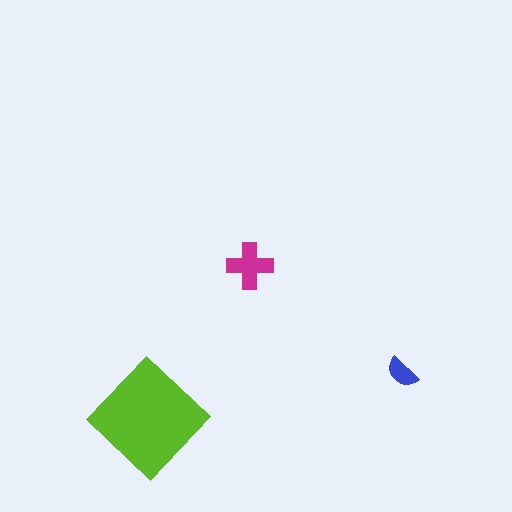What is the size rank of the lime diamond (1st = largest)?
1st.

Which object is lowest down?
The lime diamond is bottommost.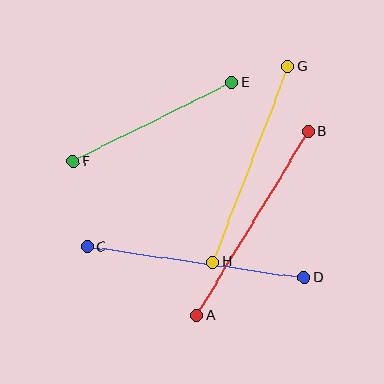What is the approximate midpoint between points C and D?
The midpoint is at approximately (196, 262) pixels.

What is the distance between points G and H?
The distance is approximately 209 pixels.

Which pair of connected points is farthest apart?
Points C and D are farthest apart.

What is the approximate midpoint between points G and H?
The midpoint is at approximately (250, 164) pixels.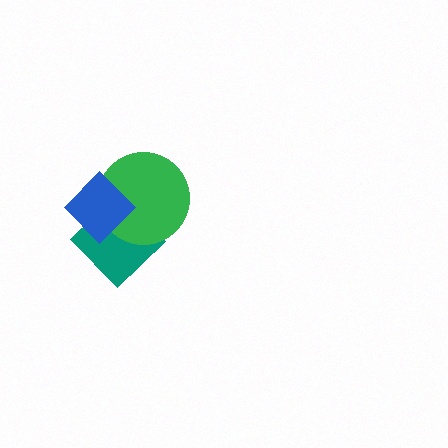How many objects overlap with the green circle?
2 objects overlap with the green circle.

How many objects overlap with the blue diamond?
2 objects overlap with the blue diamond.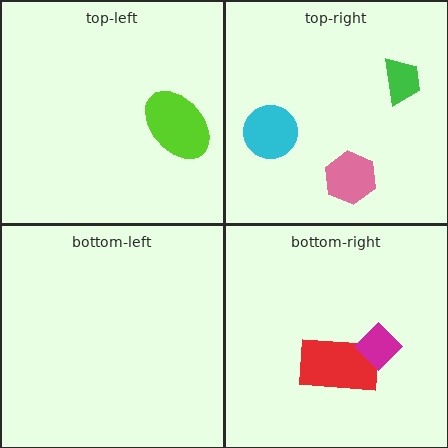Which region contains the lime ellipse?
The top-left region.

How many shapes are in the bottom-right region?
2.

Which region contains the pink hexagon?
The top-right region.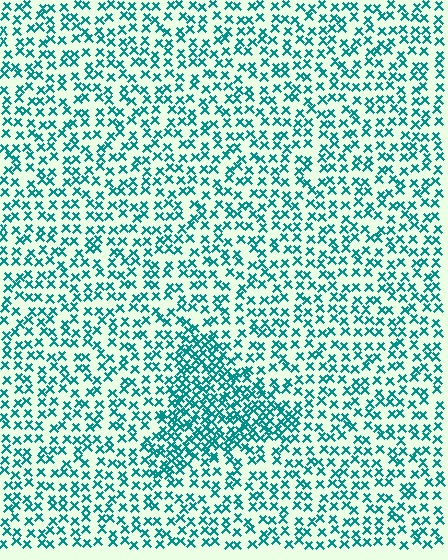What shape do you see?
I see a triangle.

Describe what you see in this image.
The image contains small teal elements arranged at two different densities. A triangle-shaped region is visible where the elements are more densely packed than the surrounding area.